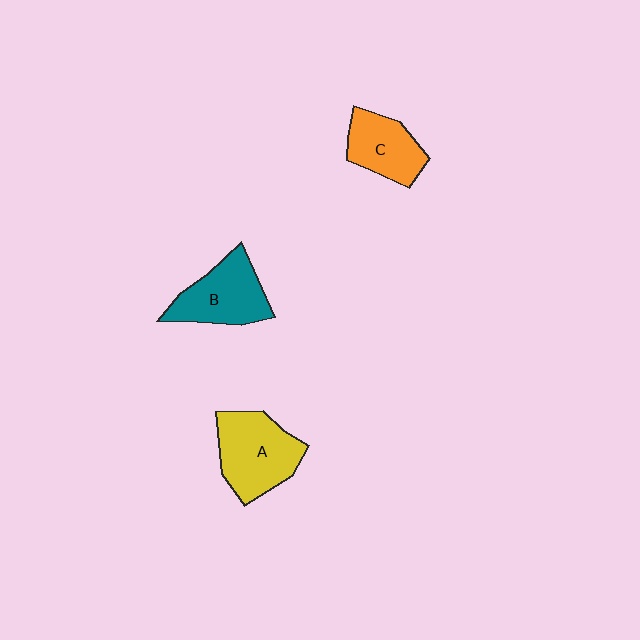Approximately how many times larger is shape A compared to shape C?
Approximately 1.4 times.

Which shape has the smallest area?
Shape C (orange).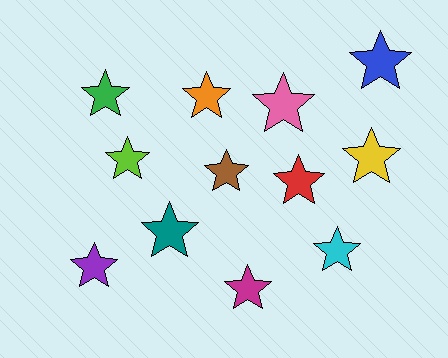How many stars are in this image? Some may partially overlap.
There are 12 stars.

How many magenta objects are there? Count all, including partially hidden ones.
There is 1 magenta object.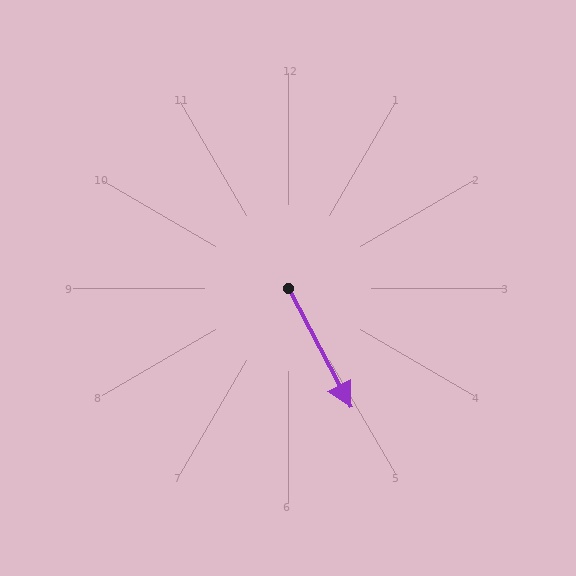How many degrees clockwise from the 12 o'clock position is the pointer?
Approximately 152 degrees.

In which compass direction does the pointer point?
Southeast.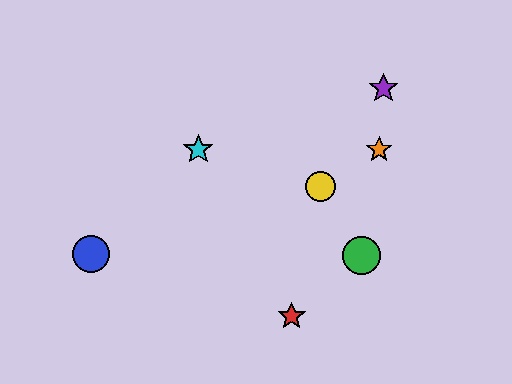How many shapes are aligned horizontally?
2 shapes (the orange star, the cyan star) are aligned horizontally.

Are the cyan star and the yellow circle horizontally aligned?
No, the cyan star is at y≈150 and the yellow circle is at y≈187.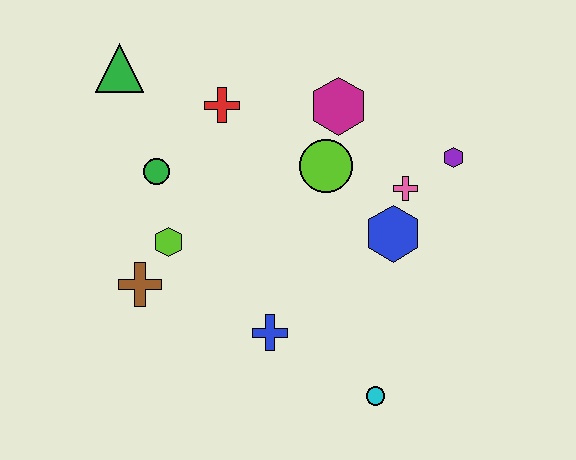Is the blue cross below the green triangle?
Yes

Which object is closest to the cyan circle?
The blue cross is closest to the cyan circle.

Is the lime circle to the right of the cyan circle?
No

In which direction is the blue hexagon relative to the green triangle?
The blue hexagon is to the right of the green triangle.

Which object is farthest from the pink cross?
The green triangle is farthest from the pink cross.